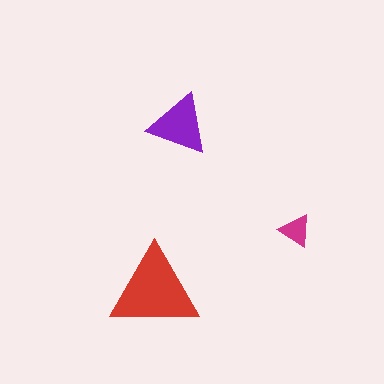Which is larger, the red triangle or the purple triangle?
The red one.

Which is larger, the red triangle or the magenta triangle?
The red one.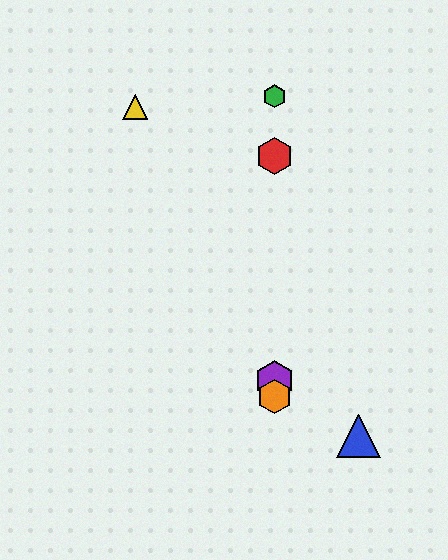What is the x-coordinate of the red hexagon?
The red hexagon is at x≈274.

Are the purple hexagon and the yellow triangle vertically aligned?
No, the purple hexagon is at x≈274 and the yellow triangle is at x≈135.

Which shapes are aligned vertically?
The red hexagon, the green hexagon, the purple hexagon, the orange hexagon are aligned vertically.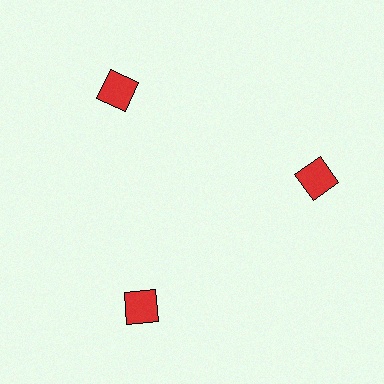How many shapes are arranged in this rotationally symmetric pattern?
There are 3 shapes, arranged in 3 groups of 1.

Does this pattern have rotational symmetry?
Yes, this pattern has 3-fold rotational symmetry. It looks the same after rotating 120 degrees around the center.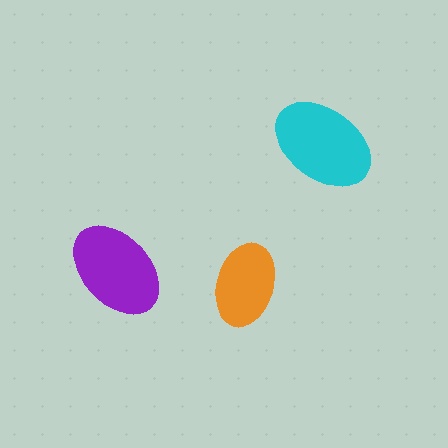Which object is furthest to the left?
The purple ellipse is leftmost.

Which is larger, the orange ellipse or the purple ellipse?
The purple one.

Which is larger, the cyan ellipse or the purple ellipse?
The cyan one.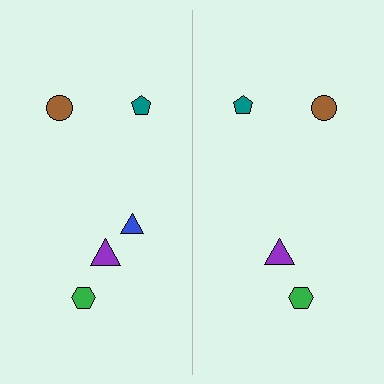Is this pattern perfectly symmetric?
No, the pattern is not perfectly symmetric. A blue triangle is missing from the right side.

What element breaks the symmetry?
A blue triangle is missing from the right side.